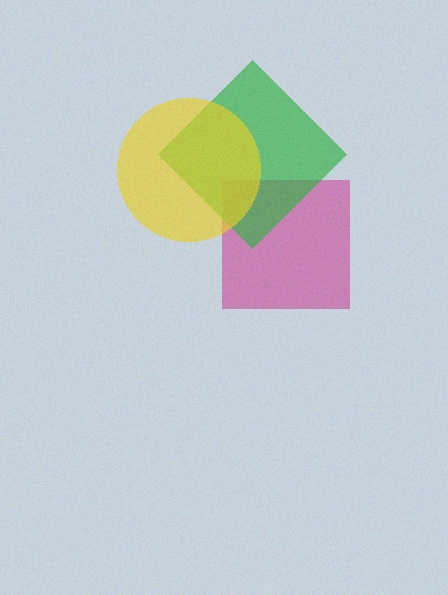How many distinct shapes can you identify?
There are 3 distinct shapes: a magenta square, a green diamond, a yellow circle.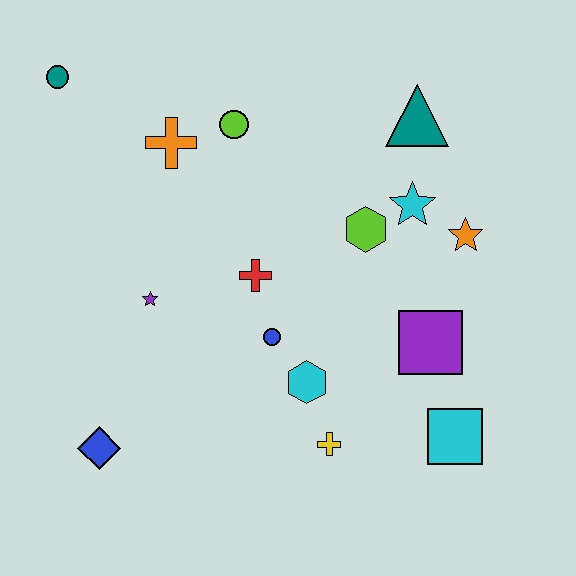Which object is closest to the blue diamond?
The purple star is closest to the blue diamond.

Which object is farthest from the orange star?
The teal circle is farthest from the orange star.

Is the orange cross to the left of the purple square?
Yes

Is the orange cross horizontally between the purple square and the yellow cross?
No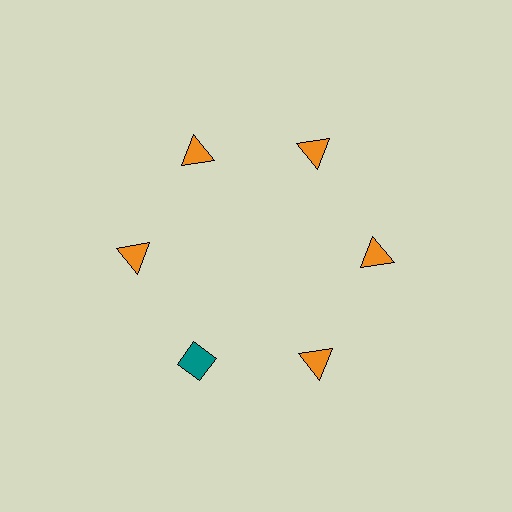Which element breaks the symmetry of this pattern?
The teal diamond at roughly the 7 o'clock position breaks the symmetry. All other shapes are orange triangles.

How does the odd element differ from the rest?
It differs in both color (teal instead of orange) and shape (diamond instead of triangle).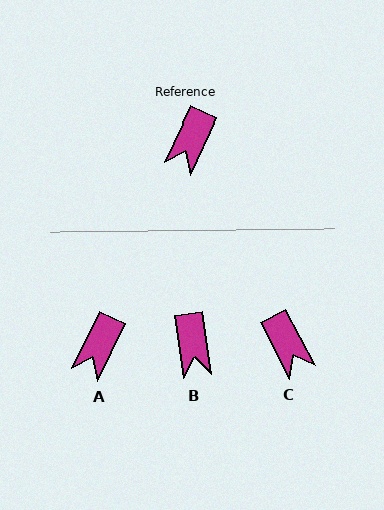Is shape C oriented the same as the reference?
No, it is off by about 53 degrees.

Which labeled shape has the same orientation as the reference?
A.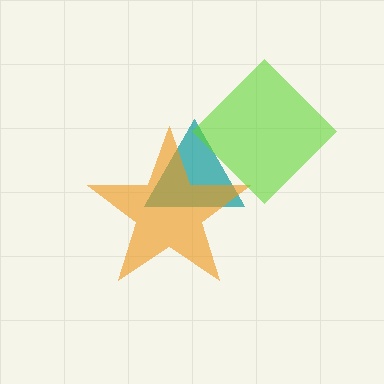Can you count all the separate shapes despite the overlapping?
Yes, there are 3 separate shapes.